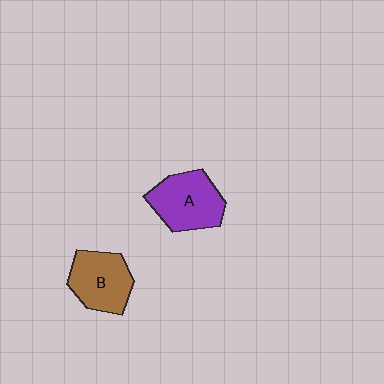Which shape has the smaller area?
Shape B (brown).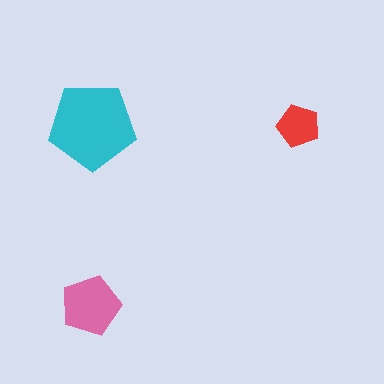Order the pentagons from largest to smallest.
the cyan one, the pink one, the red one.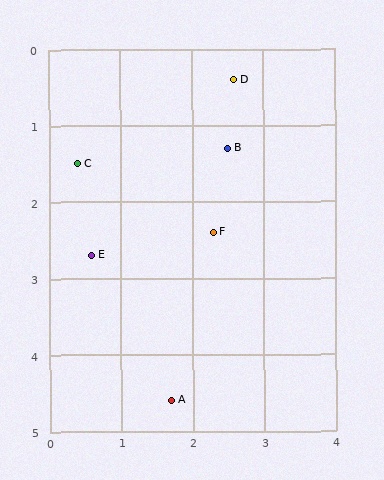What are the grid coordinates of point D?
Point D is at approximately (2.6, 0.4).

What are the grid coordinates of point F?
Point F is at approximately (2.3, 2.4).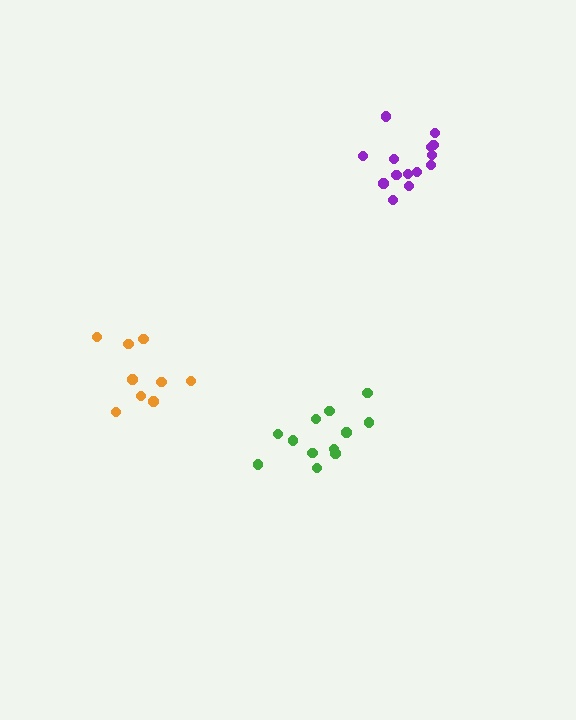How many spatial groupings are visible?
There are 3 spatial groupings.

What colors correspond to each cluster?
The clusters are colored: green, purple, orange.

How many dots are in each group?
Group 1: 12 dots, Group 2: 14 dots, Group 3: 9 dots (35 total).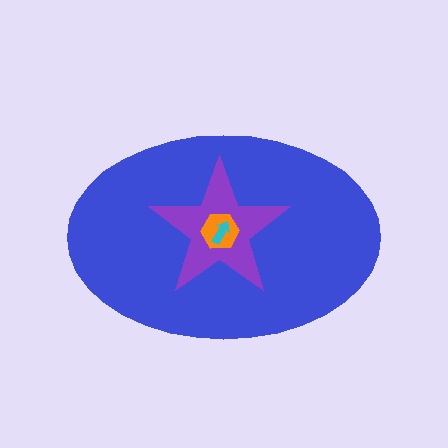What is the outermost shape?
The blue ellipse.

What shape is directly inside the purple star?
The orange hexagon.